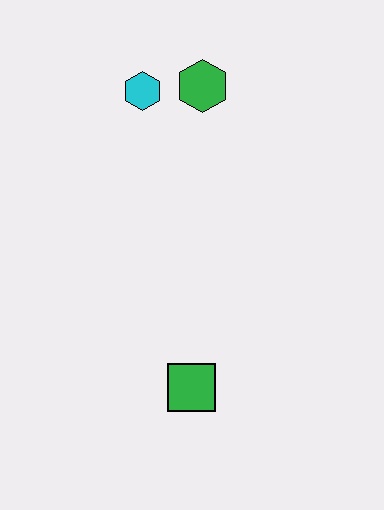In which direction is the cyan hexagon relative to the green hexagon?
The cyan hexagon is to the left of the green hexagon.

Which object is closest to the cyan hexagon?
The green hexagon is closest to the cyan hexagon.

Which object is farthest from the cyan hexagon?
The green square is farthest from the cyan hexagon.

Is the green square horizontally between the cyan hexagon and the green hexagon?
Yes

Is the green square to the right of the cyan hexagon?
Yes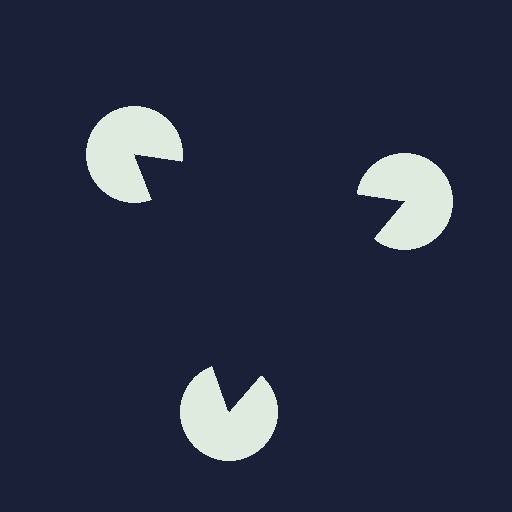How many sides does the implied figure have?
3 sides.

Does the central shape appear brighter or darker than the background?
It typically appears slightly darker than the background, even though no actual brightness change is drawn.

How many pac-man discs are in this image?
There are 3 — one at each vertex of the illusory triangle.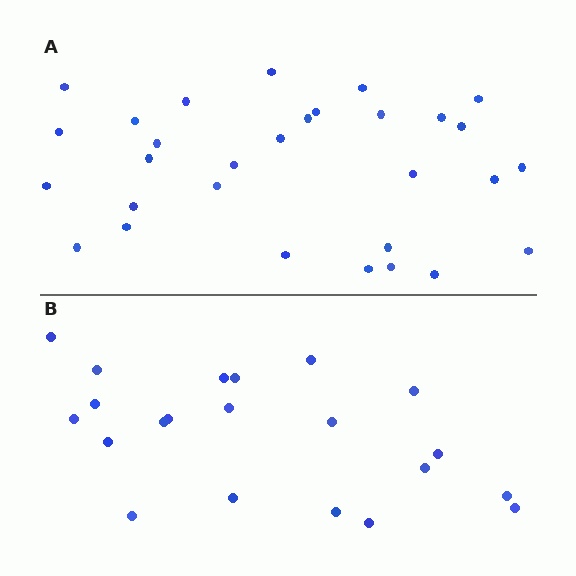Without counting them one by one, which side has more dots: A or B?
Region A (the top region) has more dots.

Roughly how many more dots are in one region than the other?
Region A has roughly 8 or so more dots than region B.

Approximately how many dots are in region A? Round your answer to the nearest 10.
About 30 dots.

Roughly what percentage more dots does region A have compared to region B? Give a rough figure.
About 45% more.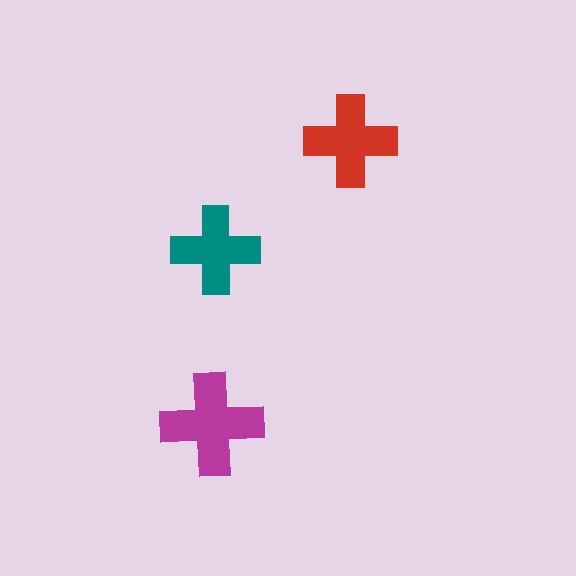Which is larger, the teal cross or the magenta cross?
The magenta one.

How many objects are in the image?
There are 3 objects in the image.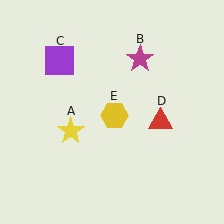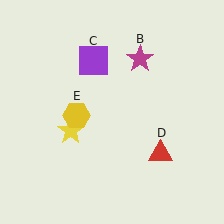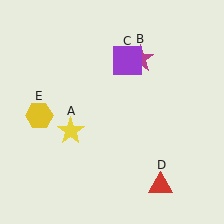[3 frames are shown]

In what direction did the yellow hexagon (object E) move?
The yellow hexagon (object E) moved left.